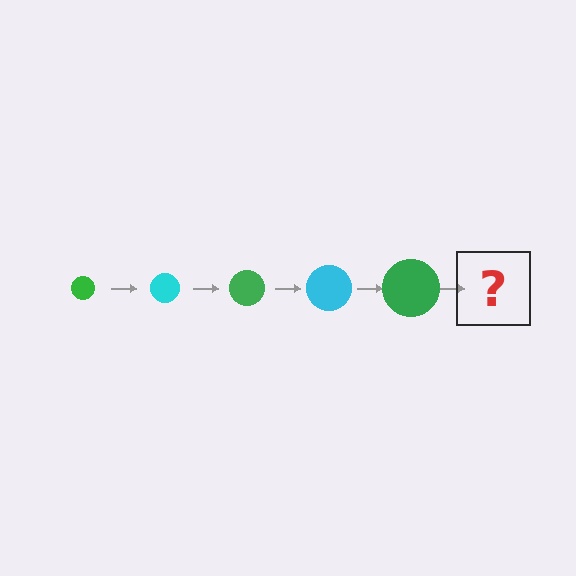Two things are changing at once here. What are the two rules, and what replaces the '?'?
The two rules are that the circle grows larger each step and the color cycles through green and cyan. The '?' should be a cyan circle, larger than the previous one.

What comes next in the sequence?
The next element should be a cyan circle, larger than the previous one.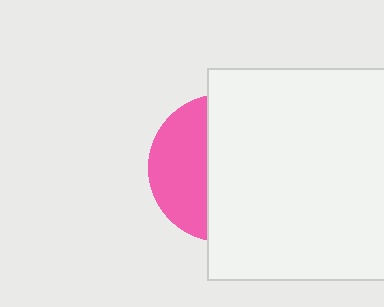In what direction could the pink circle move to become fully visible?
The pink circle could move left. That would shift it out from behind the white rectangle entirely.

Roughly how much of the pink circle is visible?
A small part of it is visible (roughly 37%).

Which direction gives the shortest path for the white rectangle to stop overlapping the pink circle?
Moving right gives the shortest separation.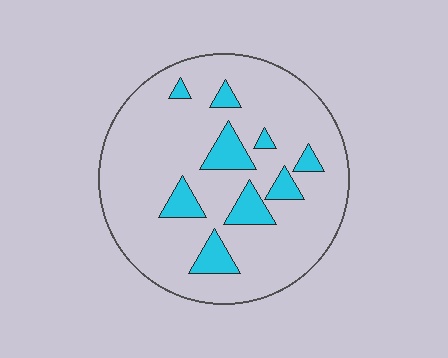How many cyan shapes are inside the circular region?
9.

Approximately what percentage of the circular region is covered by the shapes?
Approximately 15%.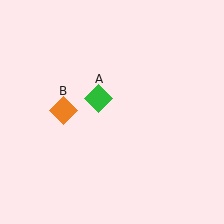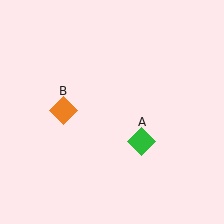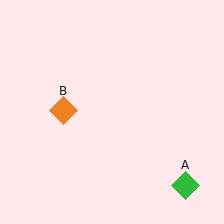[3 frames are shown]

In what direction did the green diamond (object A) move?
The green diamond (object A) moved down and to the right.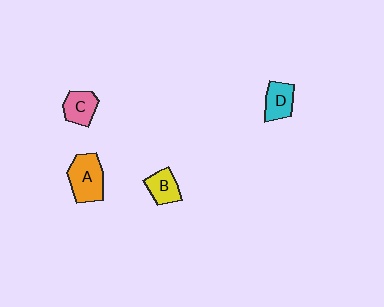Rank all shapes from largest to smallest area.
From largest to smallest: A (orange), D (cyan), C (pink), B (yellow).